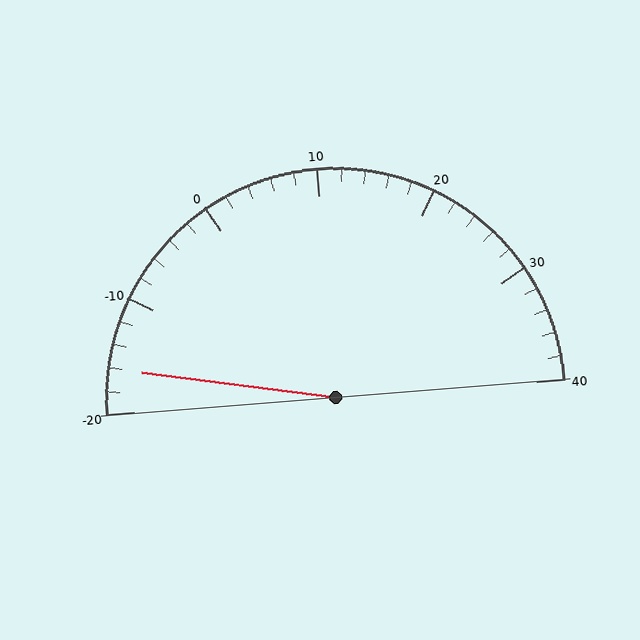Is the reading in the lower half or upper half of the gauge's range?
The reading is in the lower half of the range (-20 to 40).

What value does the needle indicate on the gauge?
The needle indicates approximately -16.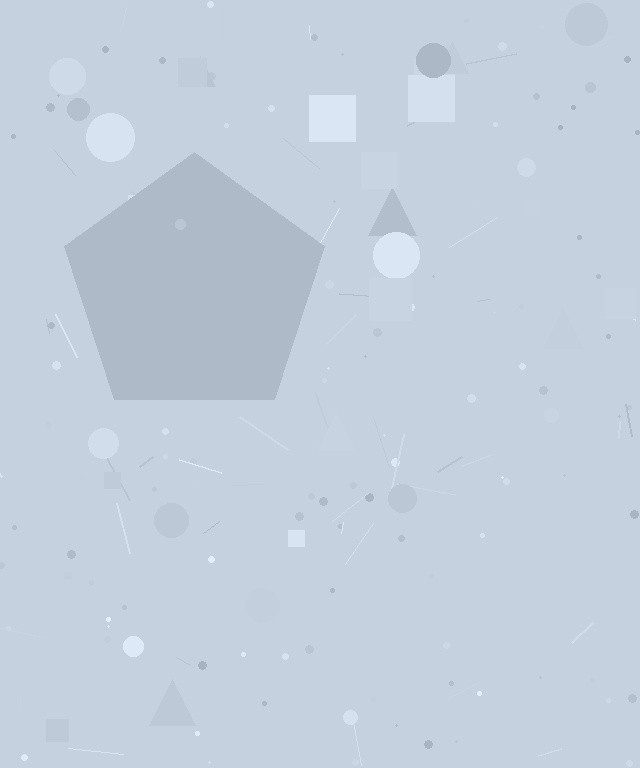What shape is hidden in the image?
A pentagon is hidden in the image.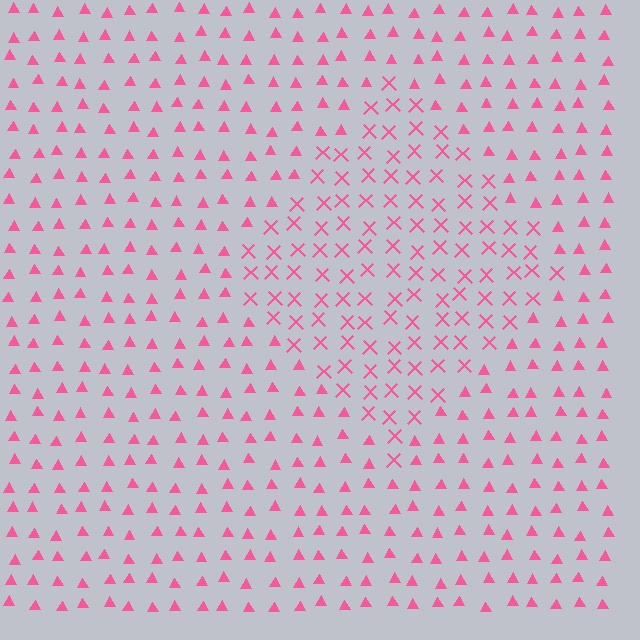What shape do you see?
I see a diamond.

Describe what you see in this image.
The image is filled with small pink elements arranged in a uniform grid. A diamond-shaped region contains X marks, while the surrounding area contains triangles. The boundary is defined purely by the change in element shape.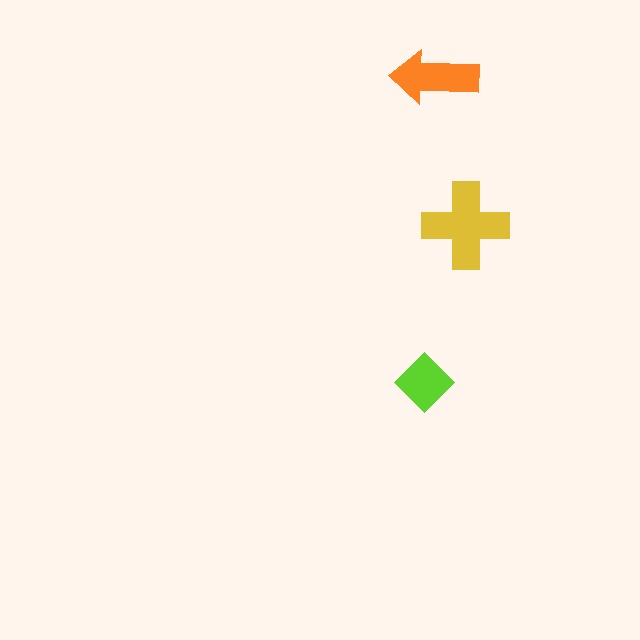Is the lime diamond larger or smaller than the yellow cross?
Smaller.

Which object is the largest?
The yellow cross.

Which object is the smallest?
The lime diamond.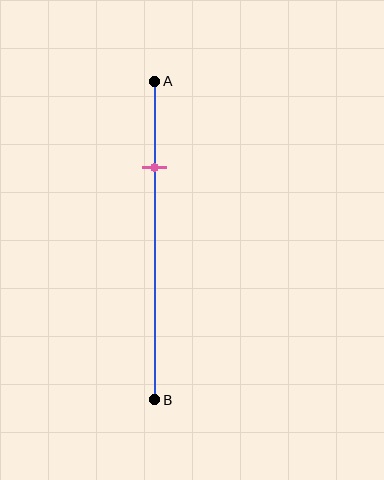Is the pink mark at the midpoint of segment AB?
No, the mark is at about 25% from A, not at the 50% midpoint.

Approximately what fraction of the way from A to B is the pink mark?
The pink mark is approximately 25% of the way from A to B.